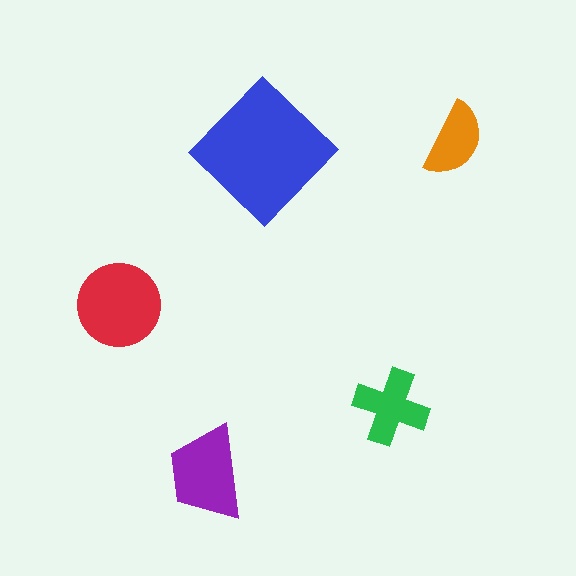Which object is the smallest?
The orange semicircle.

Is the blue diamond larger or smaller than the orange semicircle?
Larger.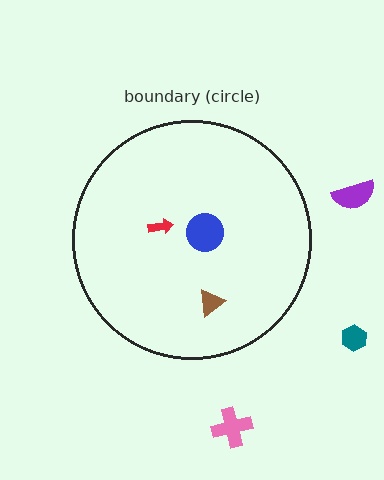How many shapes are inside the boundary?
3 inside, 3 outside.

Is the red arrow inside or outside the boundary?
Inside.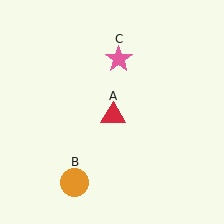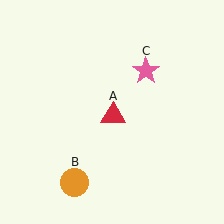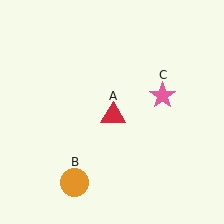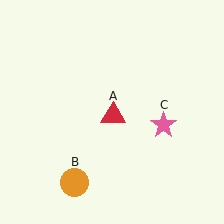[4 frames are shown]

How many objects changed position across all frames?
1 object changed position: pink star (object C).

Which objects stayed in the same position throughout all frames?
Red triangle (object A) and orange circle (object B) remained stationary.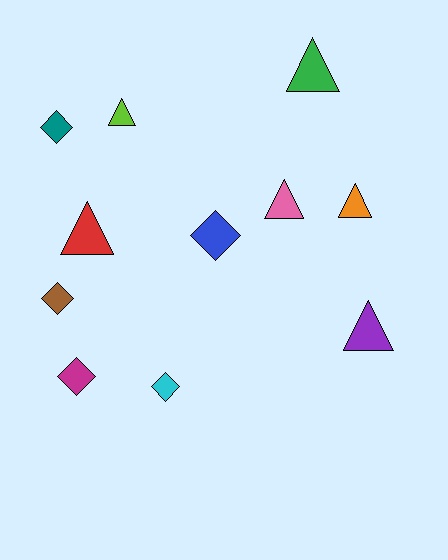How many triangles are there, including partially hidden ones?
There are 6 triangles.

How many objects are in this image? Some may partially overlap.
There are 11 objects.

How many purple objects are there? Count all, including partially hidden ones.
There is 1 purple object.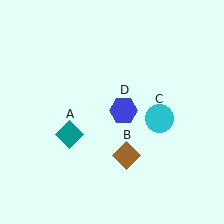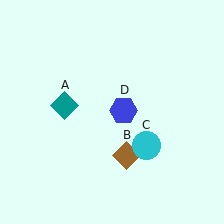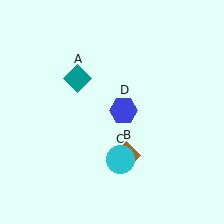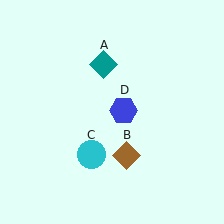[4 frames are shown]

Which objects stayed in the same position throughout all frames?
Brown diamond (object B) and blue hexagon (object D) remained stationary.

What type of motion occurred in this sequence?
The teal diamond (object A), cyan circle (object C) rotated clockwise around the center of the scene.